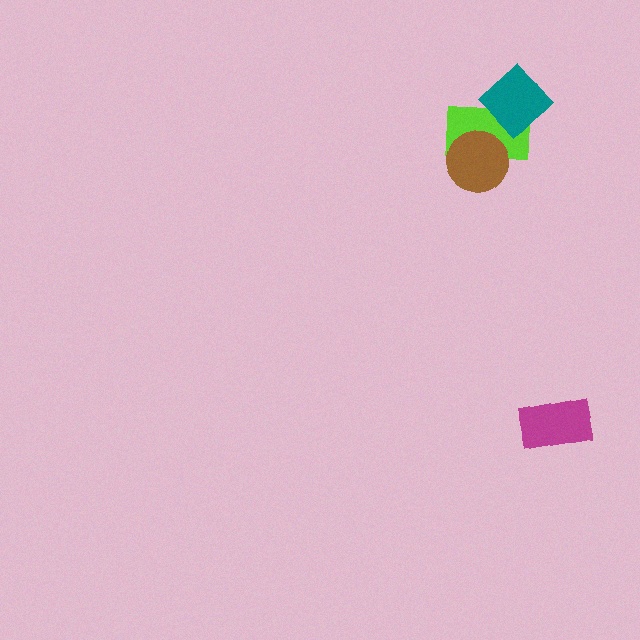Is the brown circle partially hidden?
No, no other shape covers it.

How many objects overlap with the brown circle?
1 object overlaps with the brown circle.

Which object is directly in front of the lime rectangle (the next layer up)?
The teal diamond is directly in front of the lime rectangle.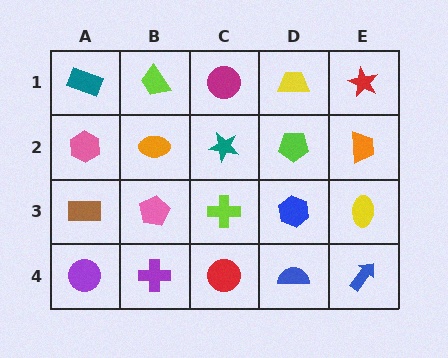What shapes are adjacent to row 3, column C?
A teal star (row 2, column C), a red circle (row 4, column C), a pink pentagon (row 3, column B), a blue hexagon (row 3, column D).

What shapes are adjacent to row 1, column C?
A teal star (row 2, column C), a lime trapezoid (row 1, column B), a yellow trapezoid (row 1, column D).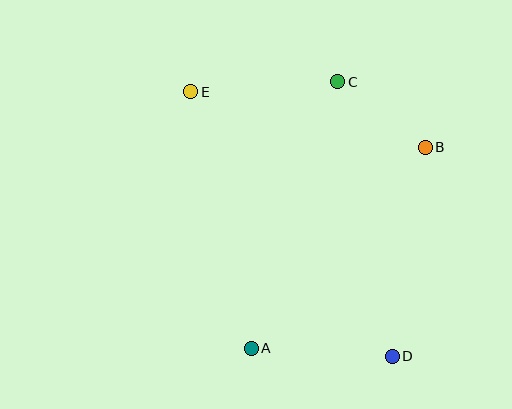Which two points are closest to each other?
Points B and C are closest to each other.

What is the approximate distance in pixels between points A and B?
The distance between A and B is approximately 266 pixels.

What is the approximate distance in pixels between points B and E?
The distance between B and E is approximately 240 pixels.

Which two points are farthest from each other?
Points D and E are farthest from each other.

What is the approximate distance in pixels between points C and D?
The distance between C and D is approximately 280 pixels.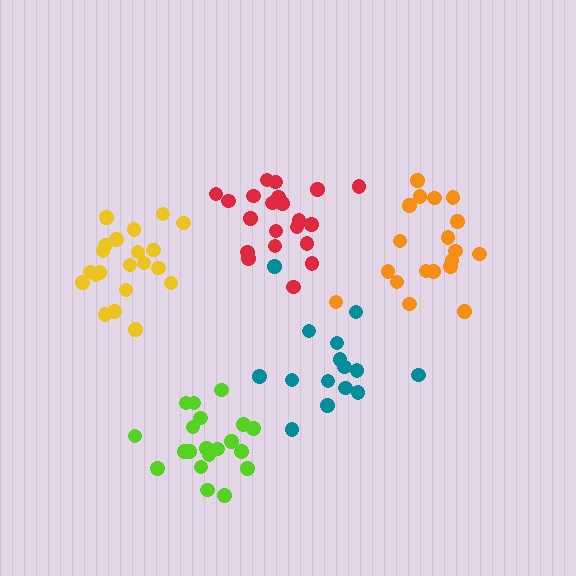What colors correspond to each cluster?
The clusters are colored: red, yellow, lime, teal, orange.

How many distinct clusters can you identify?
There are 5 distinct clusters.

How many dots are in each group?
Group 1: 21 dots, Group 2: 21 dots, Group 3: 21 dots, Group 4: 15 dots, Group 5: 19 dots (97 total).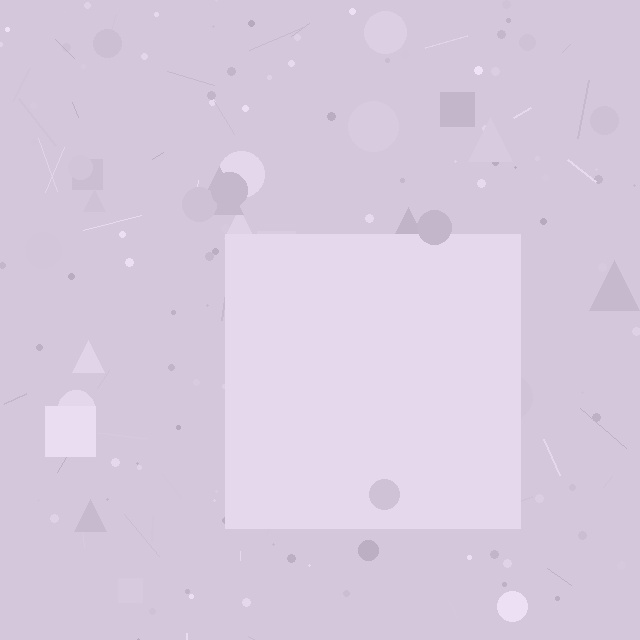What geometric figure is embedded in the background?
A square is embedded in the background.